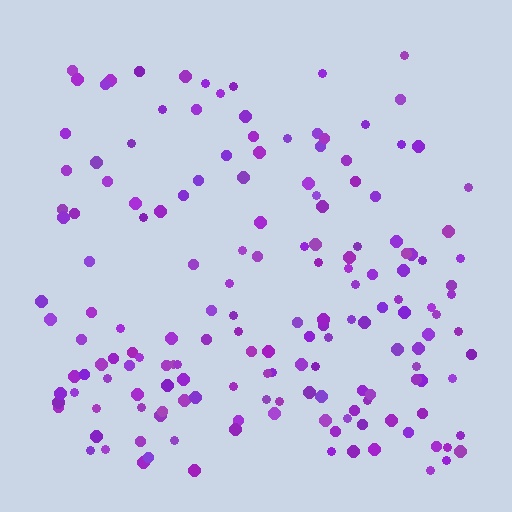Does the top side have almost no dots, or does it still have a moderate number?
Still a moderate number, just noticeably fewer than the bottom.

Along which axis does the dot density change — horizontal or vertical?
Vertical.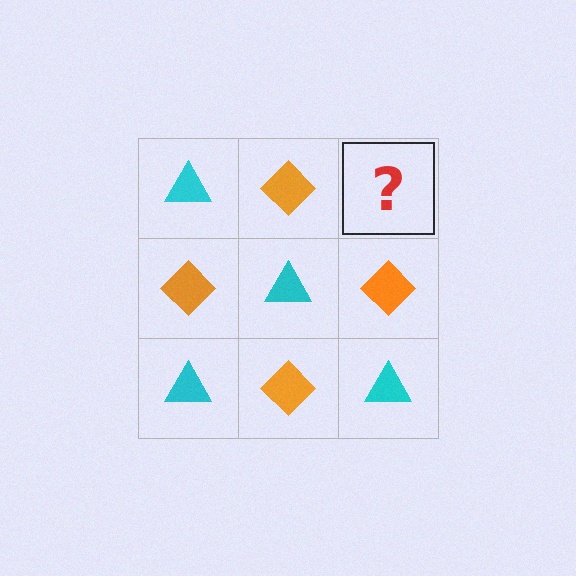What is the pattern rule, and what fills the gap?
The rule is that it alternates cyan triangle and orange diamond in a checkerboard pattern. The gap should be filled with a cyan triangle.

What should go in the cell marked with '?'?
The missing cell should contain a cyan triangle.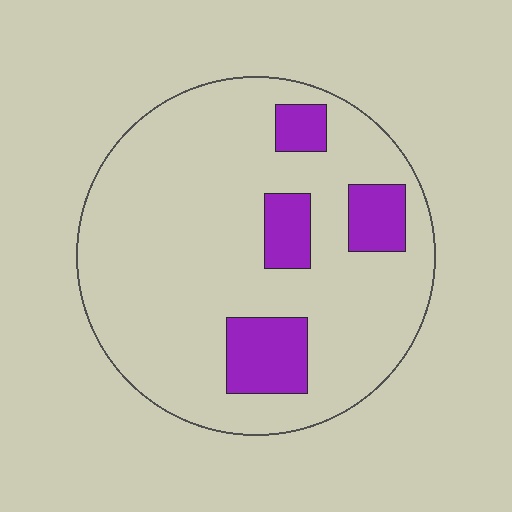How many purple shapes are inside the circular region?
4.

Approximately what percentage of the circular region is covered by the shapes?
Approximately 15%.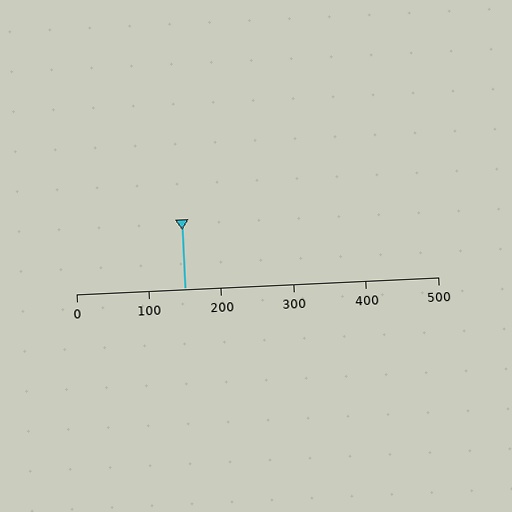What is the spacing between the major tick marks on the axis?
The major ticks are spaced 100 apart.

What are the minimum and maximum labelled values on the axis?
The axis runs from 0 to 500.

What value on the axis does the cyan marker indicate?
The marker indicates approximately 150.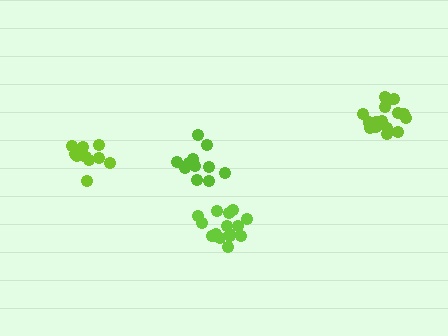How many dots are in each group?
Group 1: 12 dots, Group 2: 12 dots, Group 3: 16 dots, Group 4: 16 dots (56 total).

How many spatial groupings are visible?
There are 4 spatial groupings.